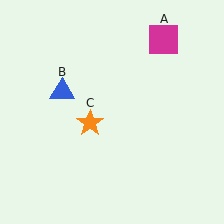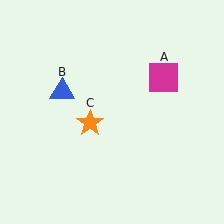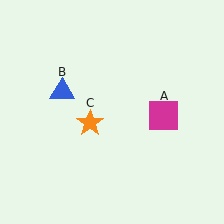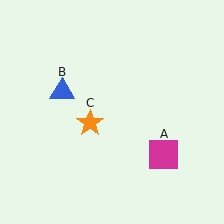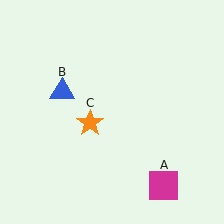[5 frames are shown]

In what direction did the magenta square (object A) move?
The magenta square (object A) moved down.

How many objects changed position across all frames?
1 object changed position: magenta square (object A).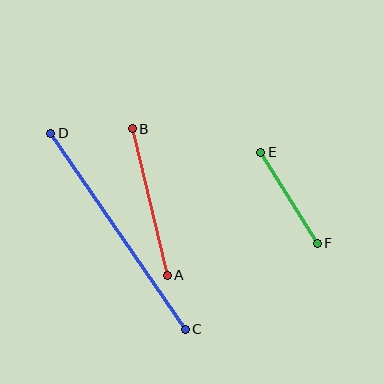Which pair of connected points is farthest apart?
Points C and D are farthest apart.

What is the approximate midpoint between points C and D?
The midpoint is at approximately (118, 231) pixels.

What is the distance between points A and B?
The distance is approximately 151 pixels.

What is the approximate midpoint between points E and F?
The midpoint is at approximately (289, 198) pixels.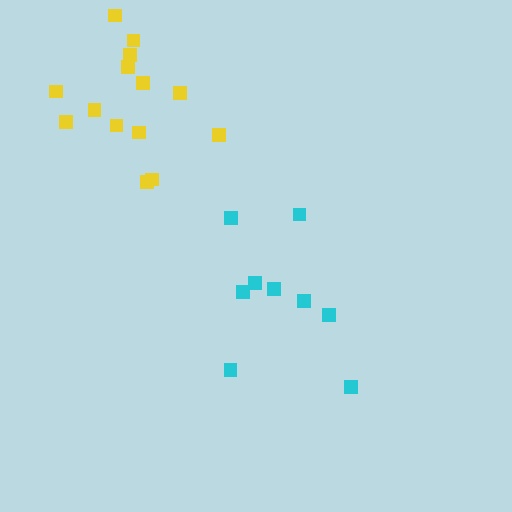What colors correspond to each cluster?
The clusters are colored: cyan, yellow.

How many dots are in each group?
Group 1: 9 dots, Group 2: 14 dots (23 total).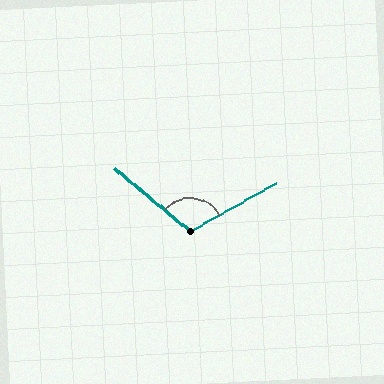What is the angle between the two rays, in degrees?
Approximately 111 degrees.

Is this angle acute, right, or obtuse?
It is obtuse.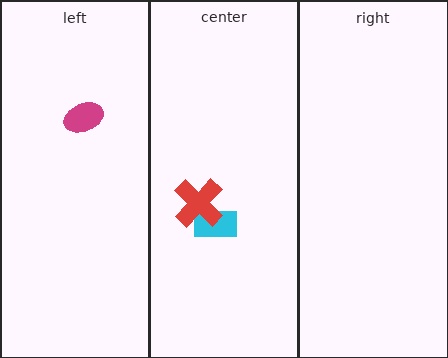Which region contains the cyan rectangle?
The center region.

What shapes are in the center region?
The cyan rectangle, the red cross.